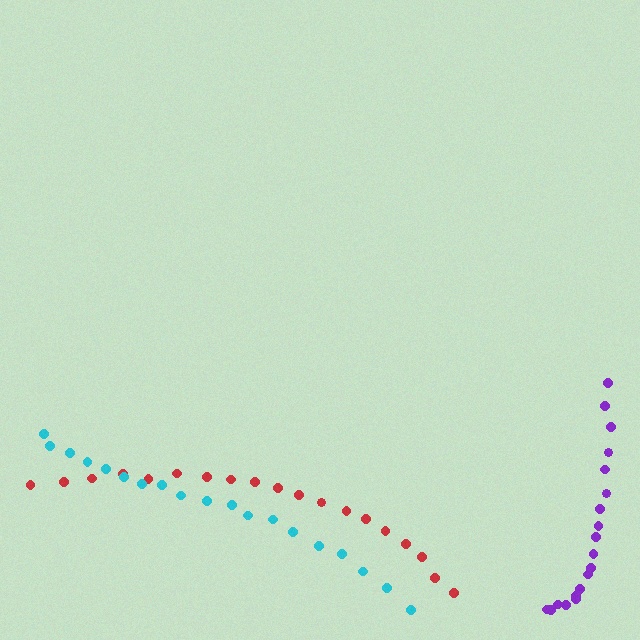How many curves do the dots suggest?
There are 3 distinct paths.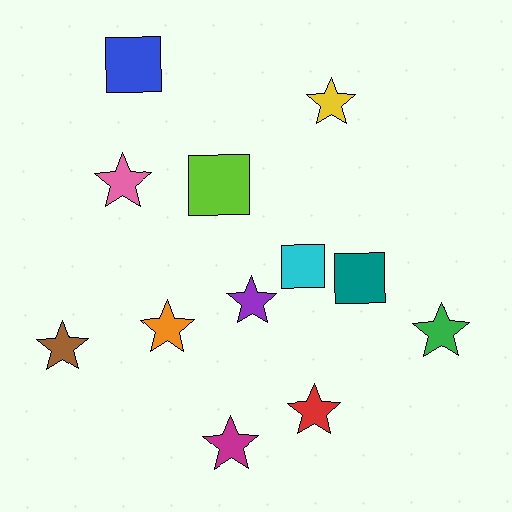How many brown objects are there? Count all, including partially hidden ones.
There is 1 brown object.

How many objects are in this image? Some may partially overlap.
There are 12 objects.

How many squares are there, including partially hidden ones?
There are 4 squares.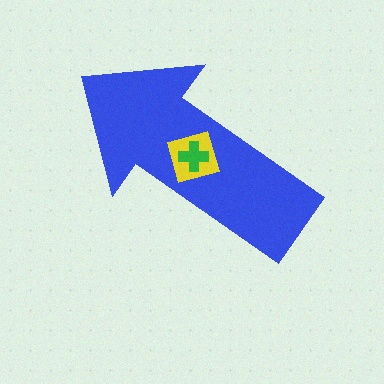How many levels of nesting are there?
3.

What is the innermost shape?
The green cross.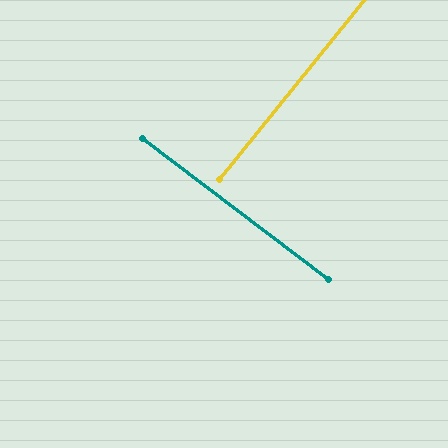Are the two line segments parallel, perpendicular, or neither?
Perpendicular — they meet at approximately 88°.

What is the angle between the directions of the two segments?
Approximately 88 degrees.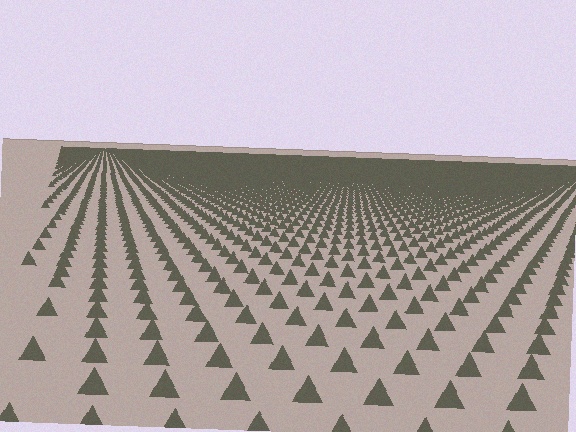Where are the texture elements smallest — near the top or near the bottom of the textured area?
Near the top.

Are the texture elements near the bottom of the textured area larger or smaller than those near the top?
Larger. Near the bottom, elements are closer to the viewer and appear at a bigger on-screen size.